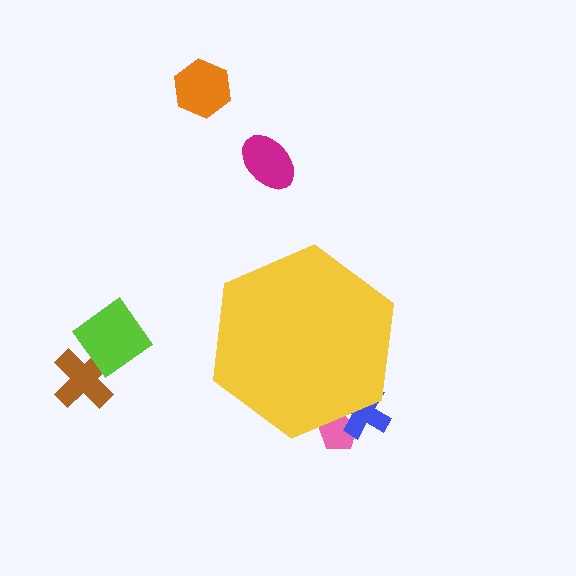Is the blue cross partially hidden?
Yes, the blue cross is partially hidden behind the yellow hexagon.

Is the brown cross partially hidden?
No, the brown cross is fully visible.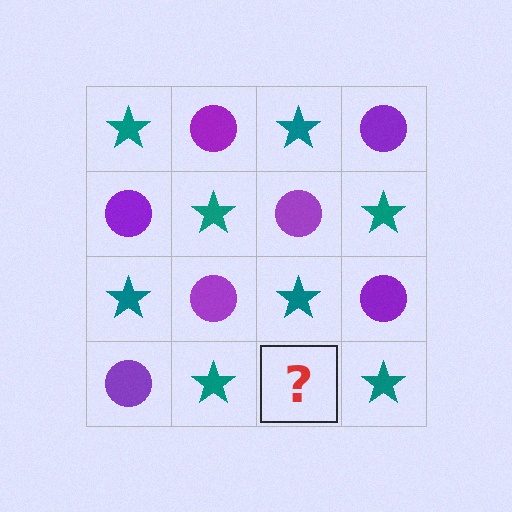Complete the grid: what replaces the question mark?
The question mark should be replaced with a purple circle.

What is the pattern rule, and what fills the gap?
The rule is that it alternates teal star and purple circle in a checkerboard pattern. The gap should be filled with a purple circle.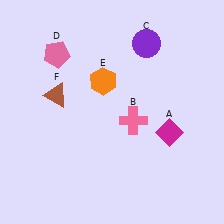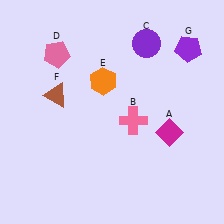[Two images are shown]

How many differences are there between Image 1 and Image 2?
There is 1 difference between the two images.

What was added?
A purple pentagon (G) was added in Image 2.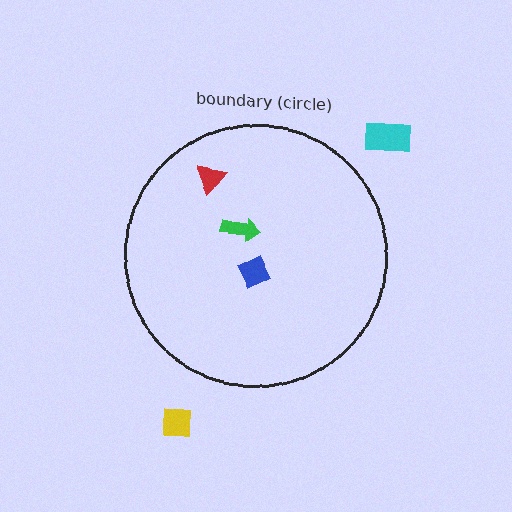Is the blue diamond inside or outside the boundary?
Inside.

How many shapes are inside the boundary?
3 inside, 2 outside.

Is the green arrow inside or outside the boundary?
Inside.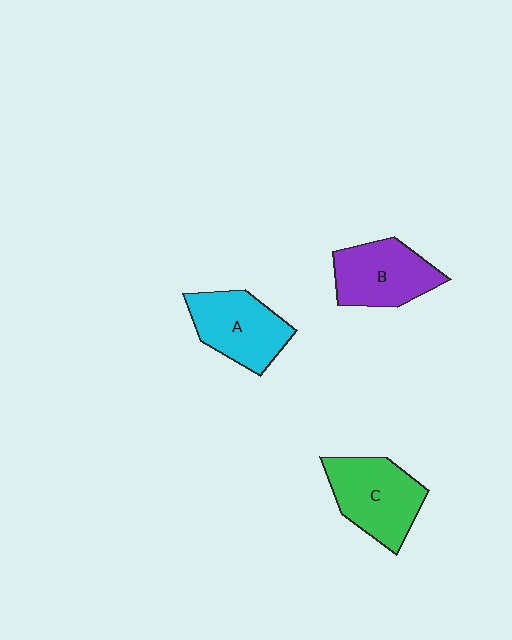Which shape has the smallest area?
Shape B (purple).